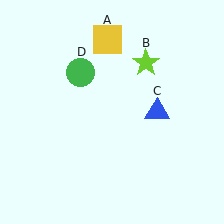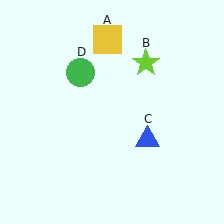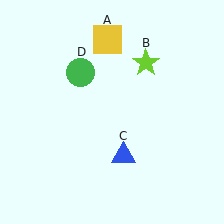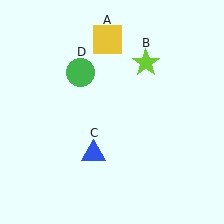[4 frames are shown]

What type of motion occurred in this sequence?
The blue triangle (object C) rotated clockwise around the center of the scene.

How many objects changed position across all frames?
1 object changed position: blue triangle (object C).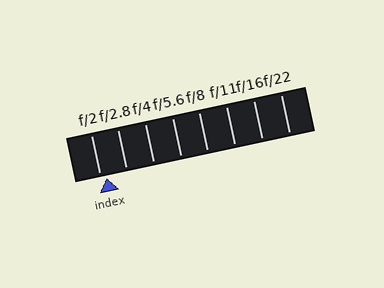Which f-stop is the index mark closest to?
The index mark is closest to f/2.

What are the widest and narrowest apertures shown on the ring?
The widest aperture shown is f/2 and the narrowest is f/22.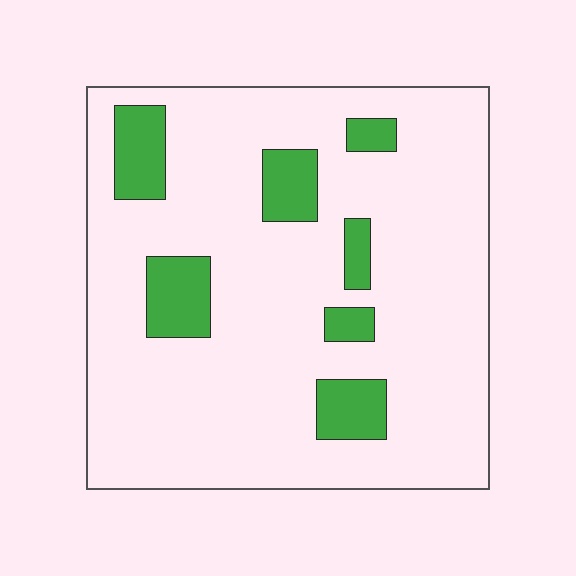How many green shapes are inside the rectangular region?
7.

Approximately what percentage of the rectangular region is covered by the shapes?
Approximately 15%.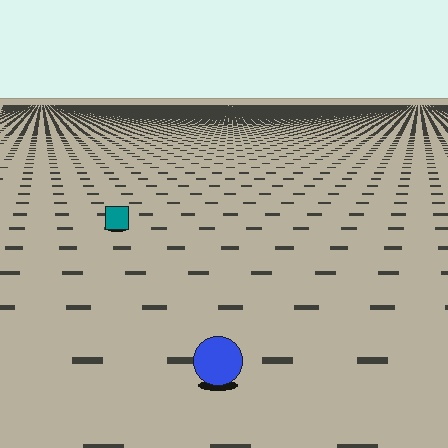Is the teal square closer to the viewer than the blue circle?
No. The blue circle is closer — you can tell from the texture gradient: the ground texture is coarser near it.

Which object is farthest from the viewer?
The teal square is farthest from the viewer. It appears smaller and the ground texture around it is denser.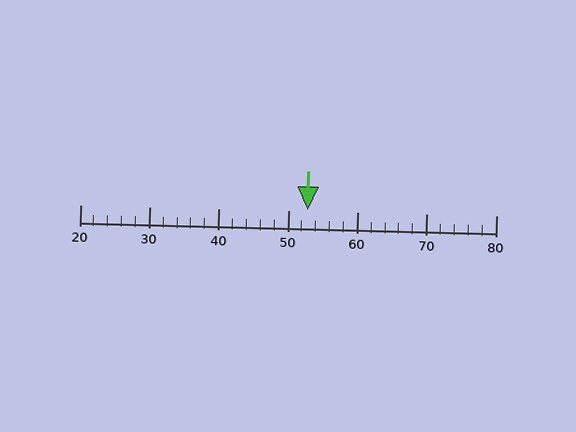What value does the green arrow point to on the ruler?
The green arrow points to approximately 53.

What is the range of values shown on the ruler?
The ruler shows values from 20 to 80.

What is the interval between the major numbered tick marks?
The major tick marks are spaced 10 units apart.